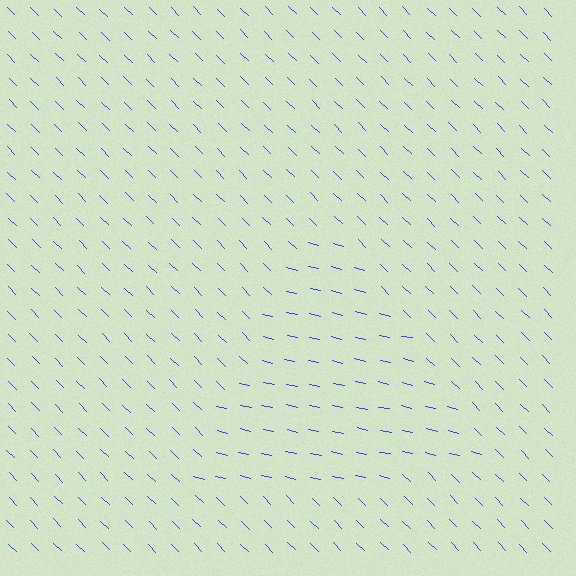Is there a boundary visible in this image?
Yes, there is a texture boundary formed by a change in line orientation.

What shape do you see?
I see a triangle.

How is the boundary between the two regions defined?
The boundary is defined purely by a change in line orientation (approximately 32 degrees difference). All lines are the same color and thickness.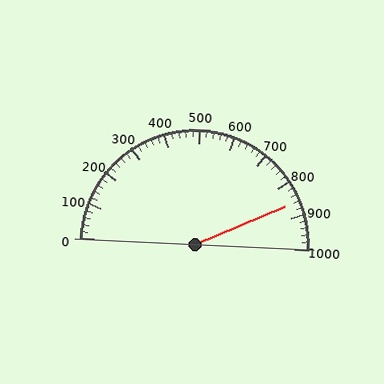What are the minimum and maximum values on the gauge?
The gauge ranges from 0 to 1000.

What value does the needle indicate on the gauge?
The needle indicates approximately 860.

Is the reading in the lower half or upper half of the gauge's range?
The reading is in the upper half of the range (0 to 1000).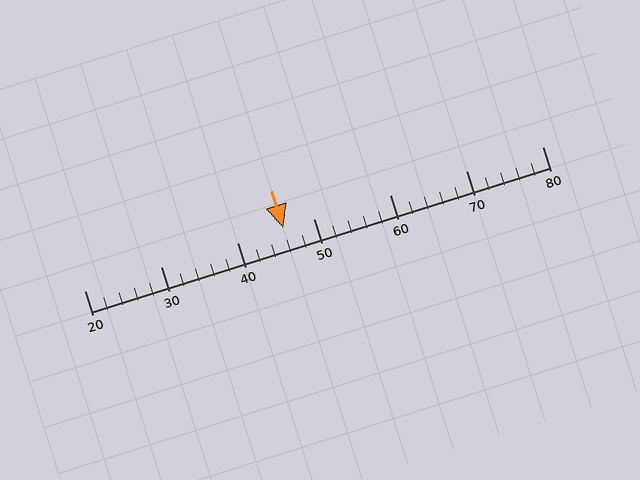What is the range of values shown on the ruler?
The ruler shows values from 20 to 80.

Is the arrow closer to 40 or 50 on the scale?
The arrow is closer to 50.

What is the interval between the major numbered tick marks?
The major tick marks are spaced 10 units apart.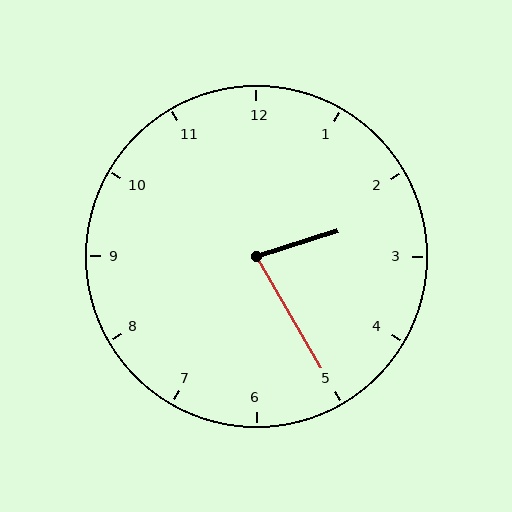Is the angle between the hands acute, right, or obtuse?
It is acute.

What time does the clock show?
2:25.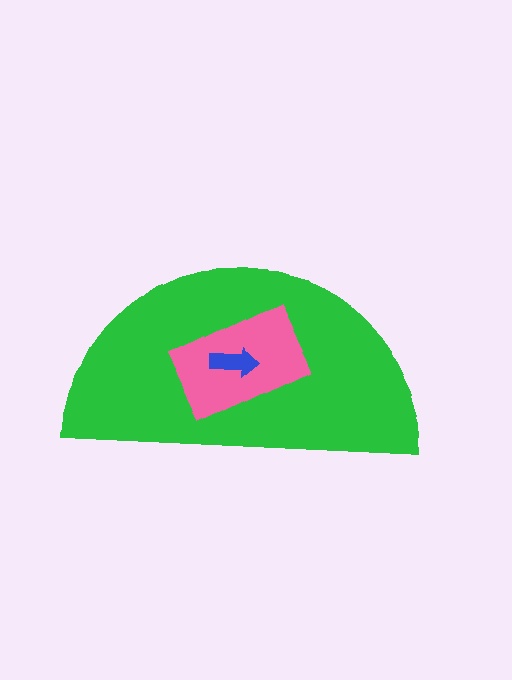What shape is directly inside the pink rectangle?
The blue arrow.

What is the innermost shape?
The blue arrow.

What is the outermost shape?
The green semicircle.